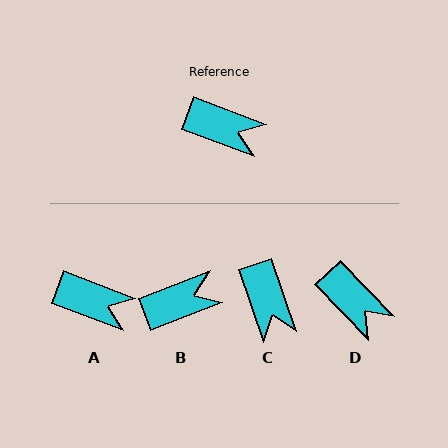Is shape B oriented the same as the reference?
No, it is off by about 42 degrees.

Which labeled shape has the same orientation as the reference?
A.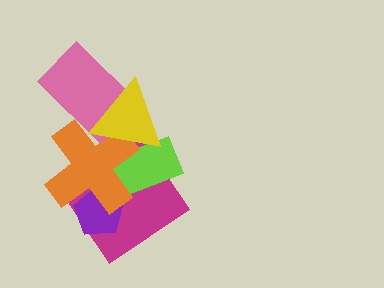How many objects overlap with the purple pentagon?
2 objects overlap with the purple pentagon.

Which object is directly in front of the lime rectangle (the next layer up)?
The orange cross is directly in front of the lime rectangle.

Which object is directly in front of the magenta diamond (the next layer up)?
The purple pentagon is directly in front of the magenta diamond.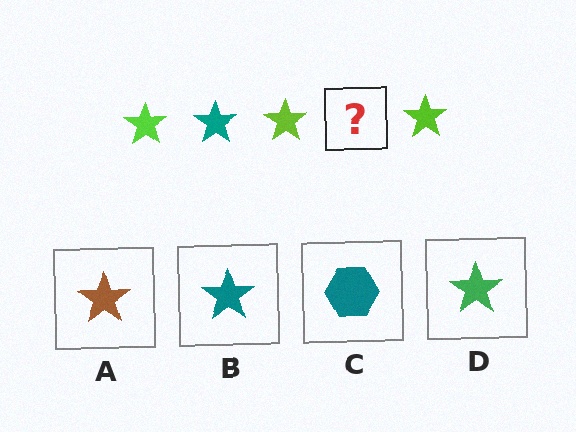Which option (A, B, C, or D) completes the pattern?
B.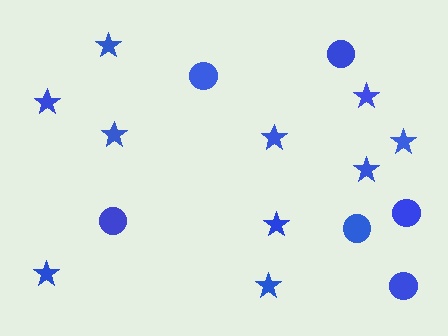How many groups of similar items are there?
There are 2 groups: one group of circles (6) and one group of stars (10).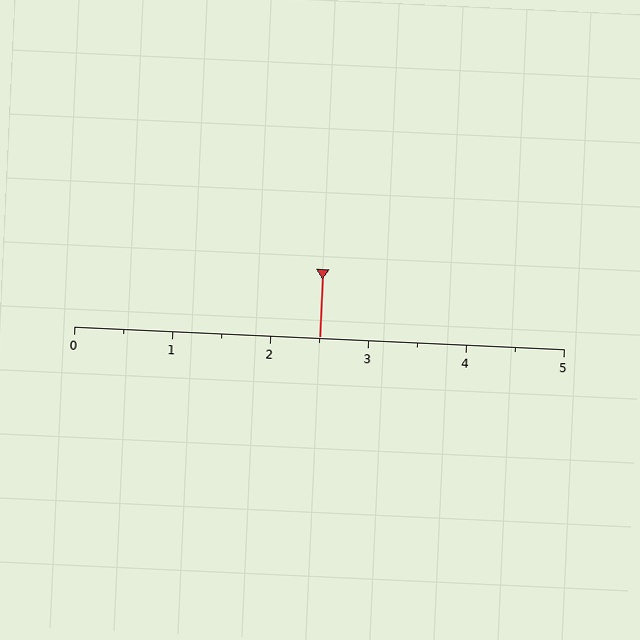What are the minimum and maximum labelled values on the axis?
The axis runs from 0 to 5.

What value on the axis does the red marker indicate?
The marker indicates approximately 2.5.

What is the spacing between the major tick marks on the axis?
The major ticks are spaced 1 apart.